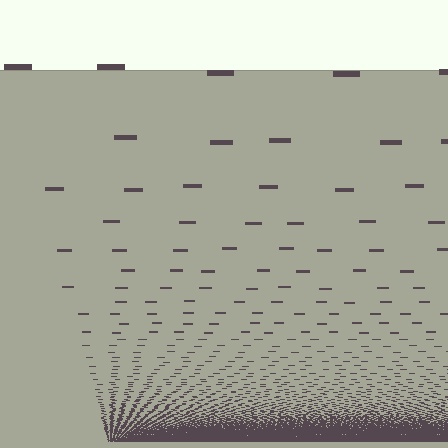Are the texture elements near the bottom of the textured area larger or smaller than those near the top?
Smaller. The gradient is inverted — elements near the bottom are smaller and denser.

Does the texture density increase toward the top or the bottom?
Density increases toward the bottom.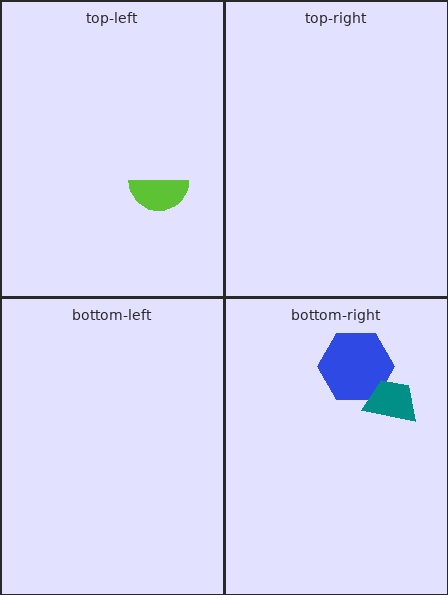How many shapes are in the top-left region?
1.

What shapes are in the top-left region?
The lime semicircle.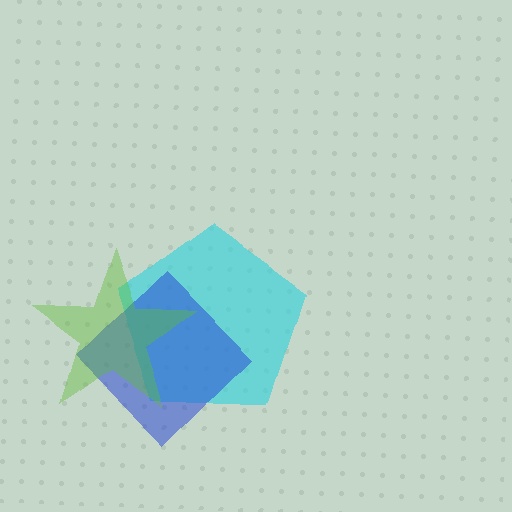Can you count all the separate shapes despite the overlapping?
Yes, there are 3 separate shapes.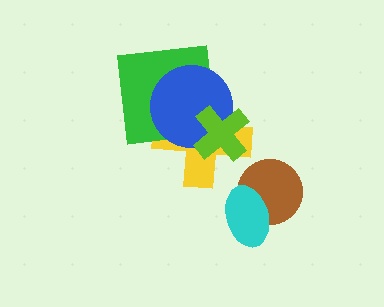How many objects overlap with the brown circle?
1 object overlaps with the brown circle.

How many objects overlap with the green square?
2 objects overlap with the green square.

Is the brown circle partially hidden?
Yes, it is partially covered by another shape.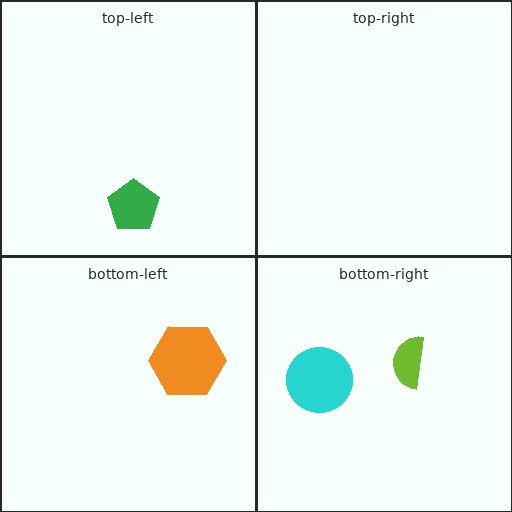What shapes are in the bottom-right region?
The lime semicircle, the cyan circle.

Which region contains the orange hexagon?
The bottom-left region.